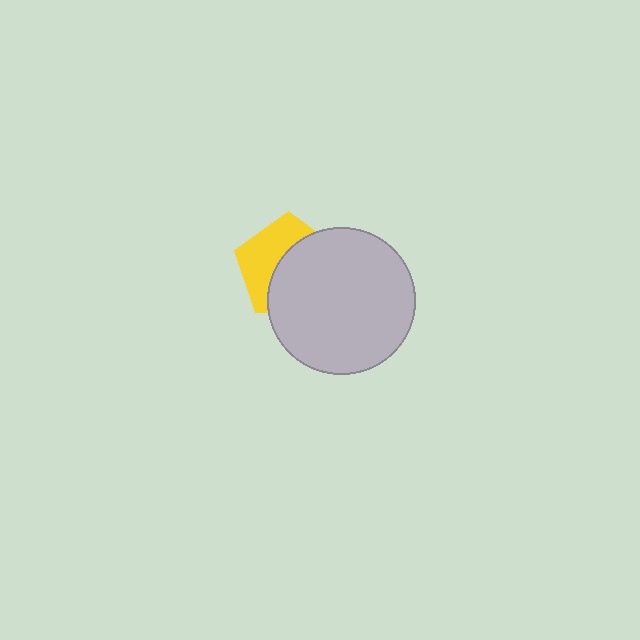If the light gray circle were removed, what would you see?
You would see the complete yellow pentagon.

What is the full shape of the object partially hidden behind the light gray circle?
The partially hidden object is a yellow pentagon.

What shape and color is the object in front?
The object in front is a light gray circle.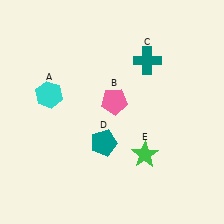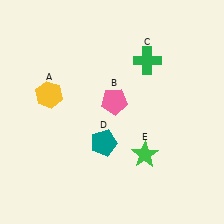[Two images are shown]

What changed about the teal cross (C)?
In Image 1, C is teal. In Image 2, it changed to green.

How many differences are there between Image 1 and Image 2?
There are 2 differences between the two images.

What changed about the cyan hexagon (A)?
In Image 1, A is cyan. In Image 2, it changed to yellow.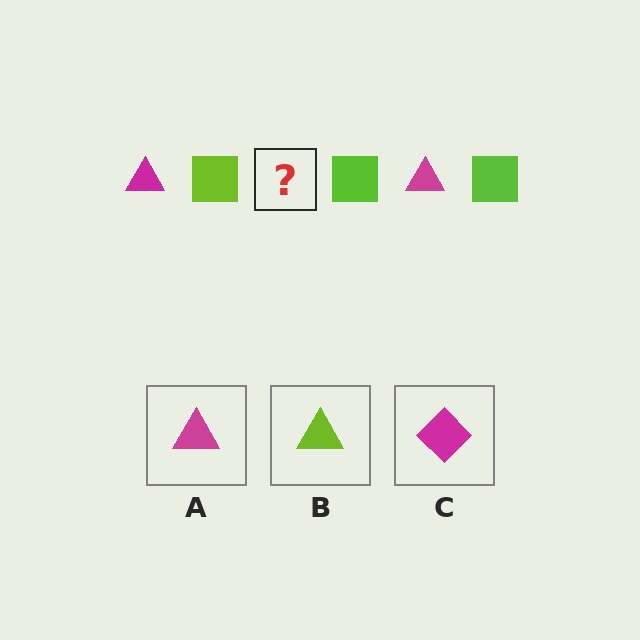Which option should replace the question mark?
Option A.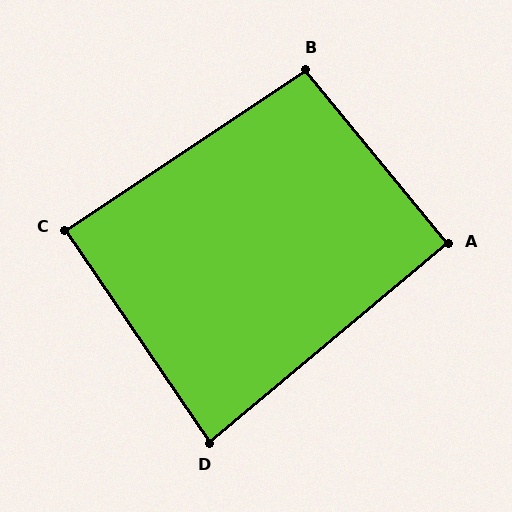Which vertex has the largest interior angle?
B, at approximately 96 degrees.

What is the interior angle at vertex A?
Approximately 90 degrees (approximately right).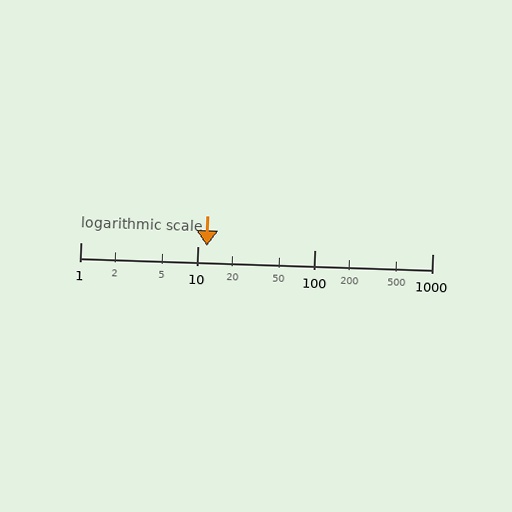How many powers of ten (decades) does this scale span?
The scale spans 3 decades, from 1 to 1000.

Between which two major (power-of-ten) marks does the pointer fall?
The pointer is between 10 and 100.